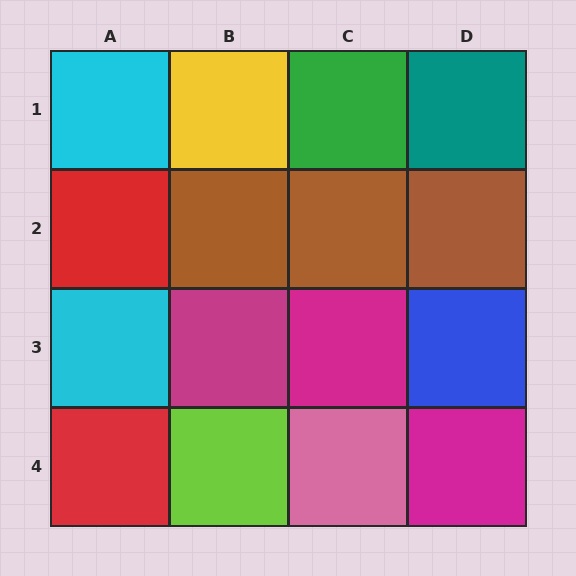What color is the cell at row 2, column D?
Brown.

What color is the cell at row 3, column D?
Blue.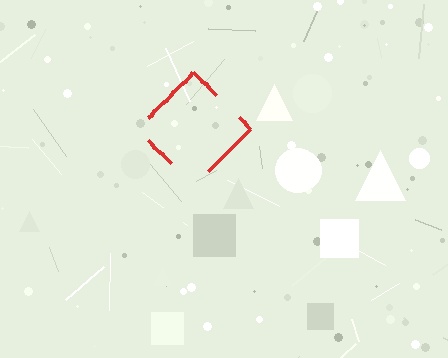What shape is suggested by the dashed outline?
The dashed outline suggests a diamond.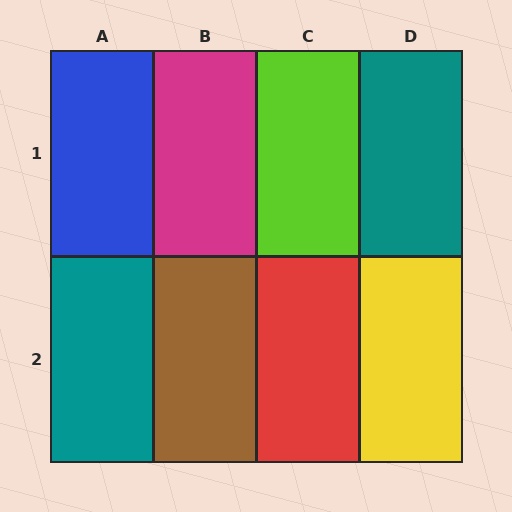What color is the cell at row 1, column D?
Teal.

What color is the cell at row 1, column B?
Magenta.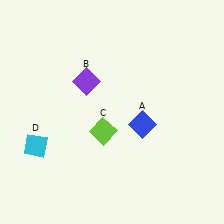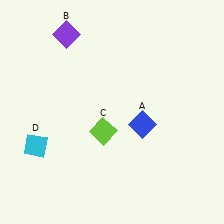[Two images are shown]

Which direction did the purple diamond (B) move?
The purple diamond (B) moved up.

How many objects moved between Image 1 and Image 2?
1 object moved between the two images.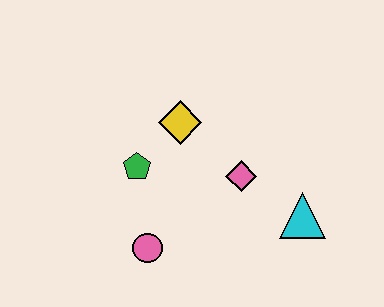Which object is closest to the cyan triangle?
The pink diamond is closest to the cyan triangle.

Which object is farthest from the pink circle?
The cyan triangle is farthest from the pink circle.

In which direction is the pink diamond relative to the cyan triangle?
The pink diamond is to the left of the cyan triangle.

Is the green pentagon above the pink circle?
Yes